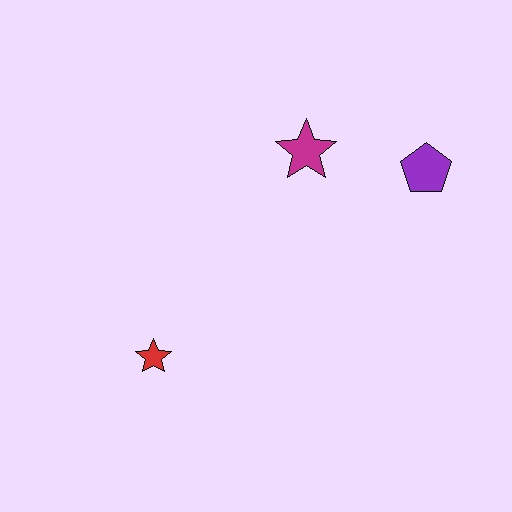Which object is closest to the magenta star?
The purple pentagon is closest to the magenta star.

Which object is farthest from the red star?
The purple pentagon is farthest from the red star.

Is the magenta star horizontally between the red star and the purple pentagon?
Yes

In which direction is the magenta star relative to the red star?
The magenta star is above the red star.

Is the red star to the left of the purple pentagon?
Yes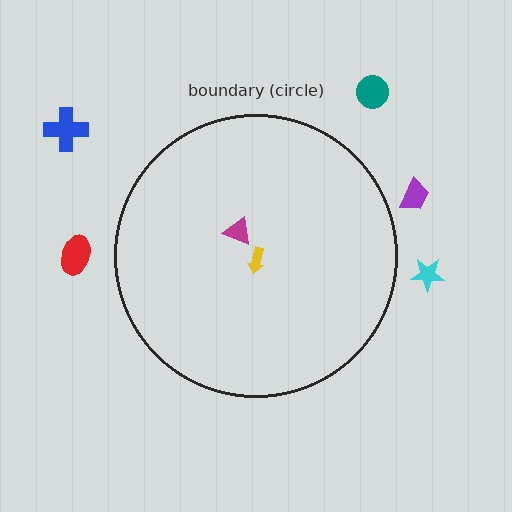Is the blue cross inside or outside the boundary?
Outside.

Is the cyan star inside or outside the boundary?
Outside.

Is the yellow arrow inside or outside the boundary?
Inside.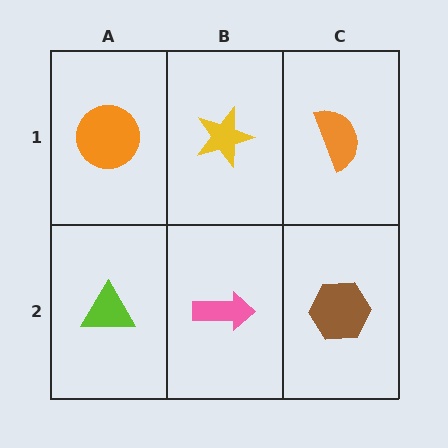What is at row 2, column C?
A brown hexagon.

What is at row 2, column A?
A lime triangle.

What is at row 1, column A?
An orange circle.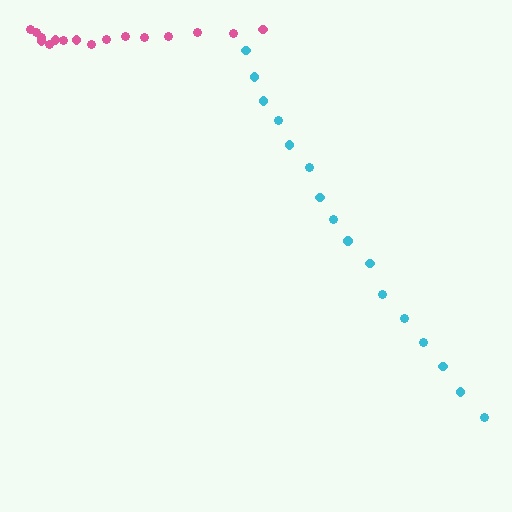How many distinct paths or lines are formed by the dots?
There are 2 distinct paths.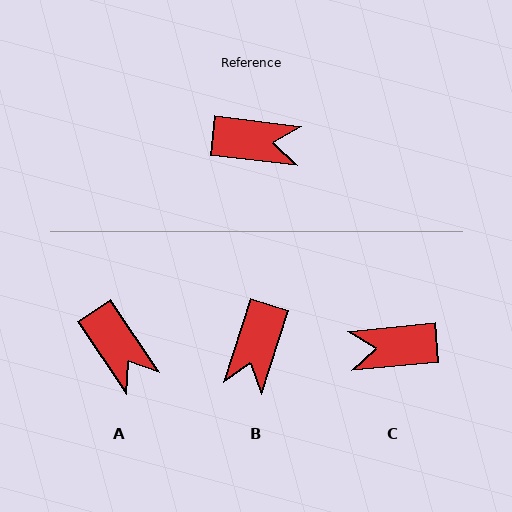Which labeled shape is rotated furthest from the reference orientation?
C, about 168 degrees away.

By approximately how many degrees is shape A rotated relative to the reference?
Approximately 49 degrees clockwise.